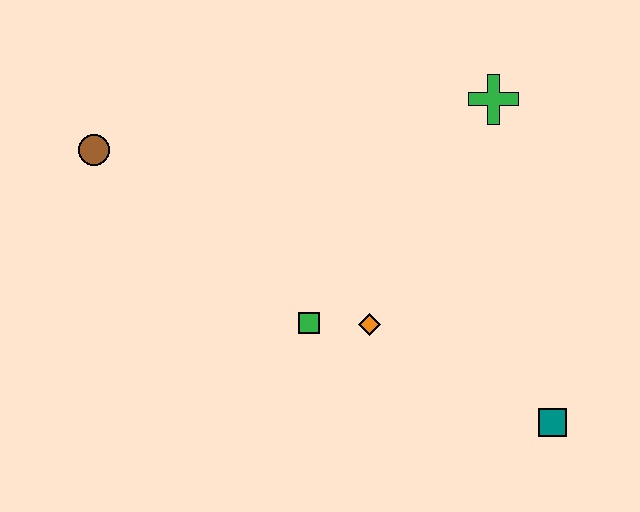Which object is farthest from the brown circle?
The teal square is farthest from the brown circle.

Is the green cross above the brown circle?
Yes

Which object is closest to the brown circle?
The green square is closest to the brown circle.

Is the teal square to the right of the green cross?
Yes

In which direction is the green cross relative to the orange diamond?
The green cross is above the orange diamond.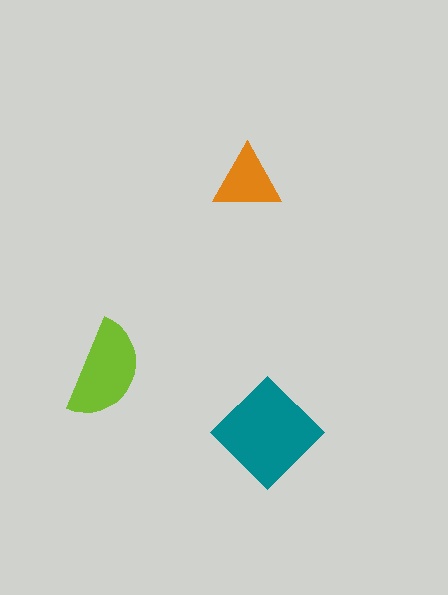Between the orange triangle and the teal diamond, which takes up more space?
The teal diamond.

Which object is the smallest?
The orange triangle.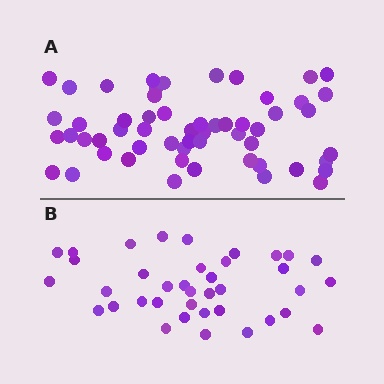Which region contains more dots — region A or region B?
Region A (the top region) has more dots.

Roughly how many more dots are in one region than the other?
Region A has approximately 20 more dots than region B.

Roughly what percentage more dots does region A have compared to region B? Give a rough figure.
About 45% more.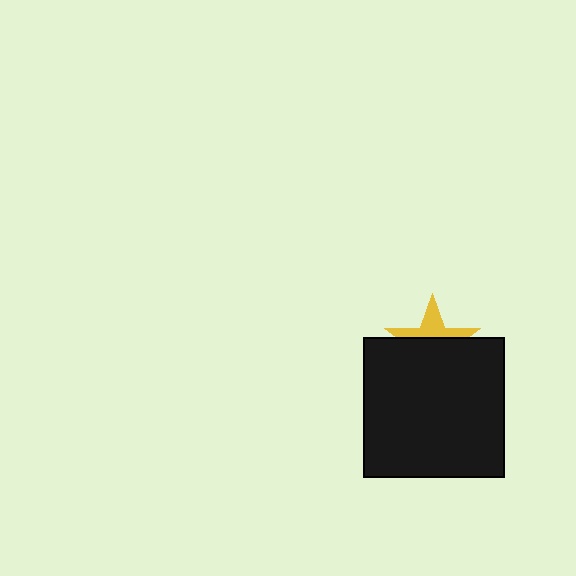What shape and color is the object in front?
The object in front is a black square.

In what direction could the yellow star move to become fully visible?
The yellow star could move up. That would shift it out from behind the black square entirely.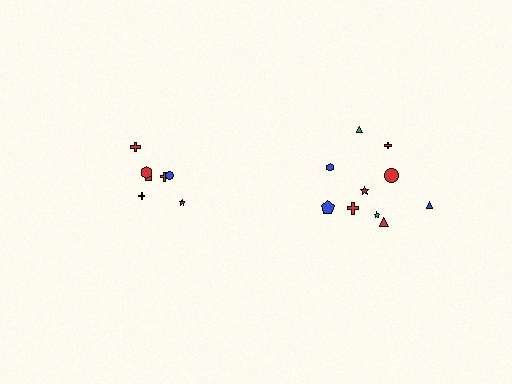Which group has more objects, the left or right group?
The right group.